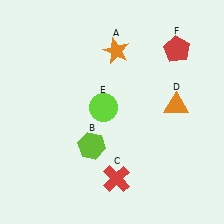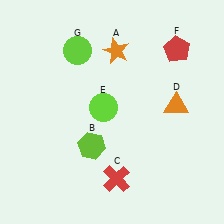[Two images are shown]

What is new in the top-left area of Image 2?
A lime circle (G) was added in the top-left area of Image 2.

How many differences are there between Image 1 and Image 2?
There is 1 difference between the two images.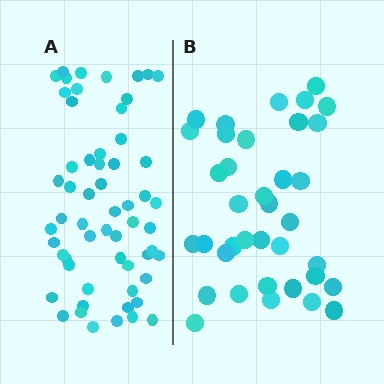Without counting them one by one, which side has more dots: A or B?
Region A (the left region) has more dots.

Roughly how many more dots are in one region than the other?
Region A has approximately 20 more dots than region B.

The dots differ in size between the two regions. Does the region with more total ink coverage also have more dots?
No. Region B has more total ink coverage because its dots are larger, but region A actually contains more individual dots. Total area can be misleading — the number of items is what matters here.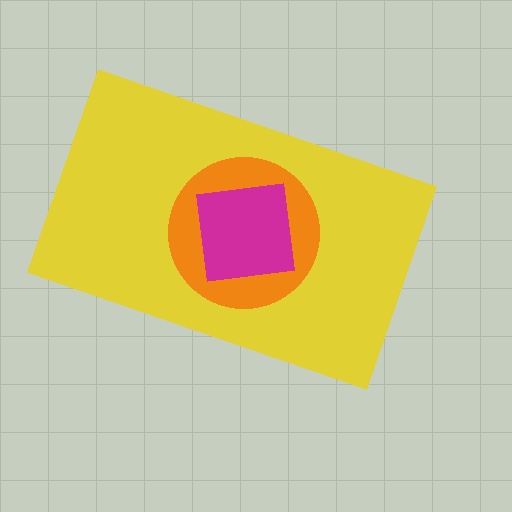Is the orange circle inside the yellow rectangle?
Yes.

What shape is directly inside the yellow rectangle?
The orange circle.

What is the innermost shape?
The magenta square.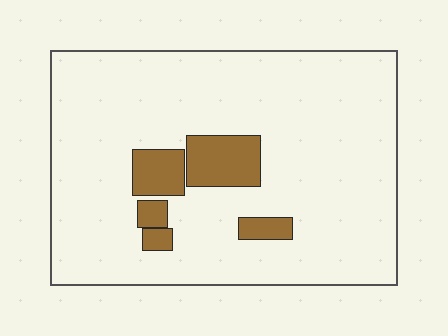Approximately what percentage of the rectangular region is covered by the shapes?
Approximately 10%.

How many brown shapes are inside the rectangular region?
5.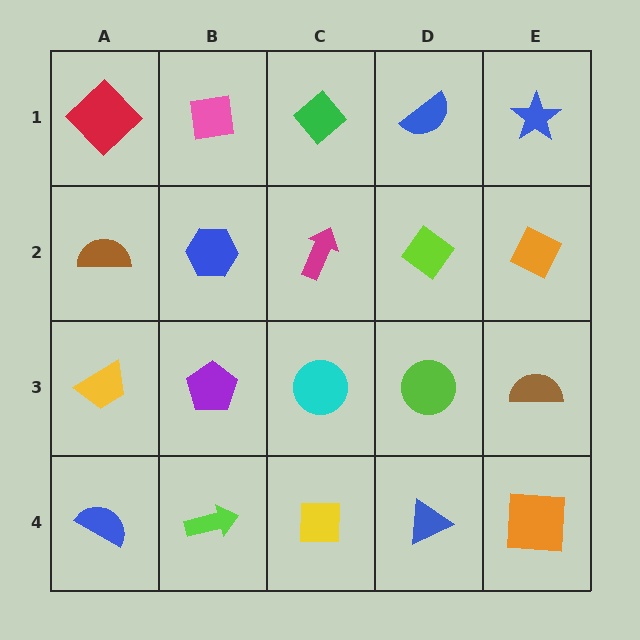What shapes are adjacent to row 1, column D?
A lime diamond (row 2, column D), a green diamond (row 1, column C), a blue star (row 1, column E).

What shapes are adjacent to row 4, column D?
A lime circle (row 3, column D), a yellow square (row 4, column C), an orange square (row 4, column E).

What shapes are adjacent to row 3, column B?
A blue hexagon (row 2, column B), a lime arrow (row 4, column B), a yellow trapezoid (row 3, column A), a cyan circle (row 3, column C).